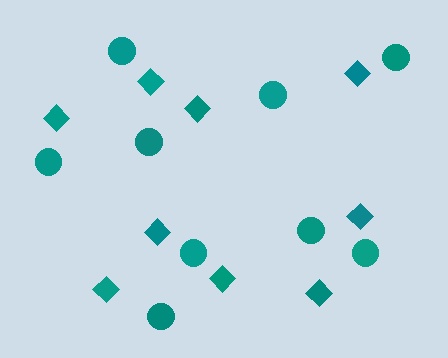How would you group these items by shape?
There are 2 groups: one group of diamonds (9) and one group of circles (9).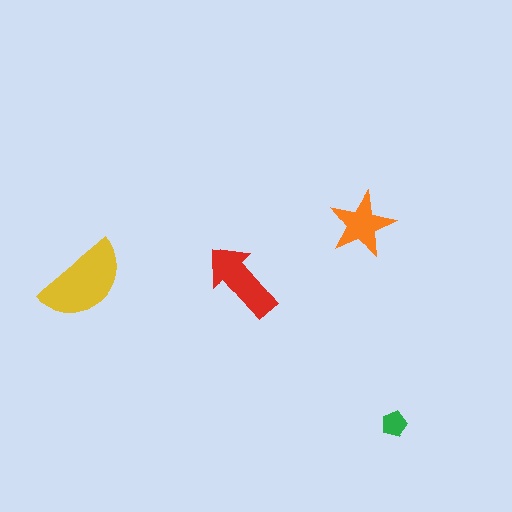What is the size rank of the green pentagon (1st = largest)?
4th.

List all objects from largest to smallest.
The yellow semicircle, the red arrow, the orange star, the green pentagon.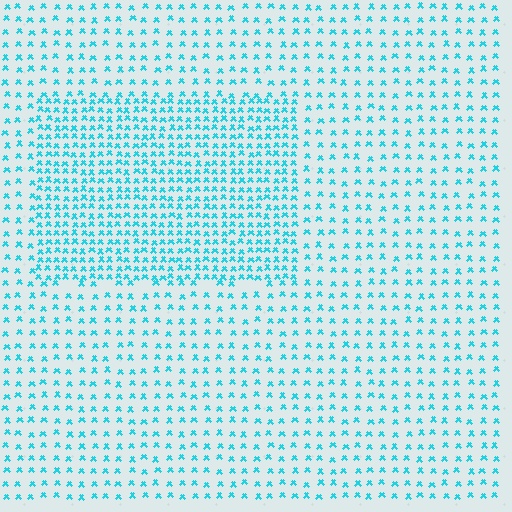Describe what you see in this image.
The image contains small cyan elements arranged at two different densities. A rectangle-shaped region is visible where the elements are more densely packed than the surrounding area.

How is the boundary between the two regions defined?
The boundary is defined by a change in element density (approximately 2.0x ratio). All elements are the same color, size, and shape.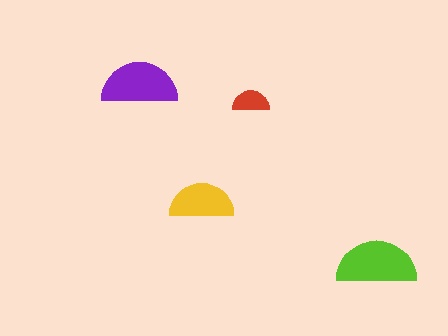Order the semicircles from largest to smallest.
the lime one, the purple one, the yellow one, the red one.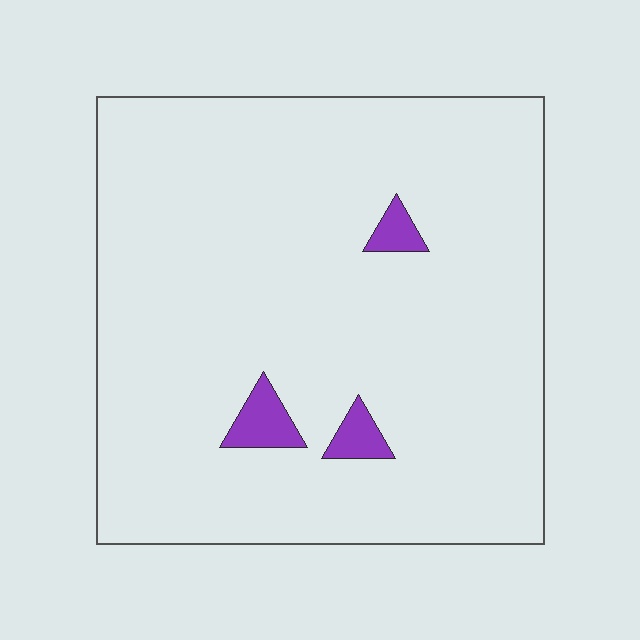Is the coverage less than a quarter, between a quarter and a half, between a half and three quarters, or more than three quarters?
Less than a quarter.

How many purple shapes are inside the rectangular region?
3.